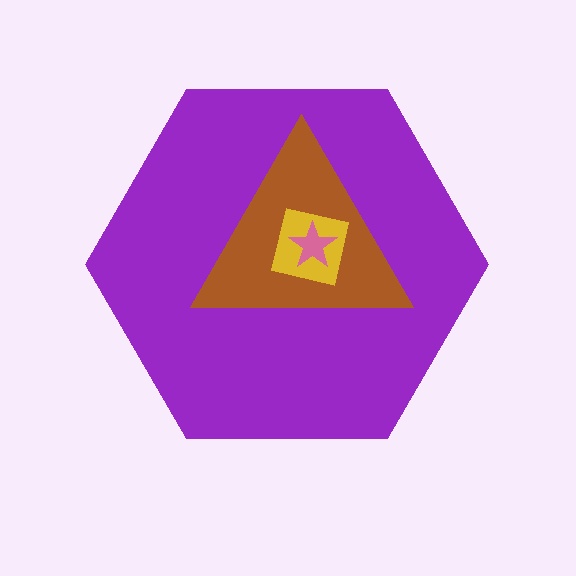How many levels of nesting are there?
4.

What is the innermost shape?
The pink star.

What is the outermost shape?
The purple hexagon.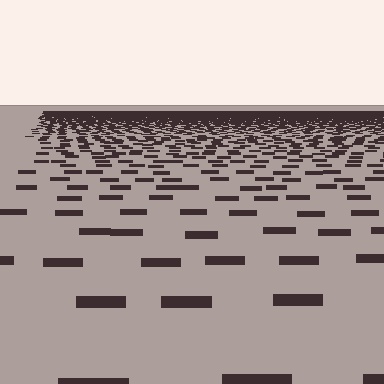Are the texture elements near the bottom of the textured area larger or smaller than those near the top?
Larger. Near the bottom, elements are closer to the viewer and appear at a bigger on-screen size.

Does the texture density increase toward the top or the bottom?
Density increases toward the top.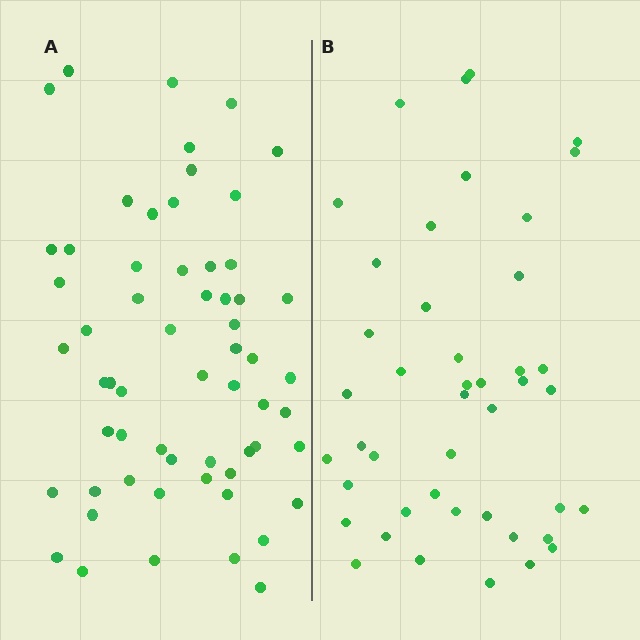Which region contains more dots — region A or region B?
Region A (the left region) has more dots.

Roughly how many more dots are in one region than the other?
Region A has approximately 15 more dots than region B.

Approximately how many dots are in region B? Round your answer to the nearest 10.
About 40 dots. (The exact count is 44, which rounds to 40.)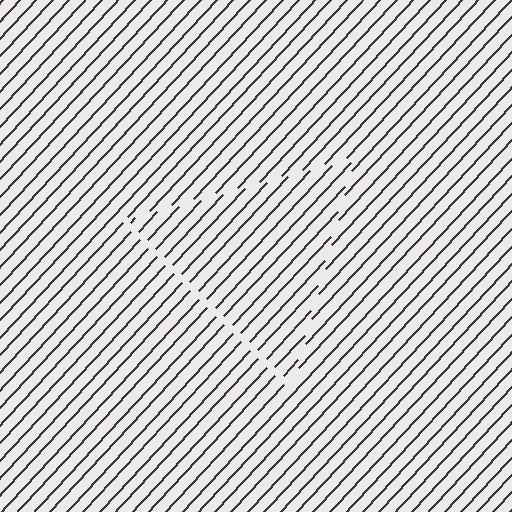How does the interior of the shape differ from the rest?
The interior of the shape contains the same grating, shifted by half a period — the contour is defined by the phase discontinuity where line-ends from the inner and outer gratings abut.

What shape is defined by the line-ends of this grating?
An illusory triangle. The interior of the shape contains the same grating, shifted by half a period — the contour is defined by the phase discontinuity where line-ends from the inner and outer gratings abut.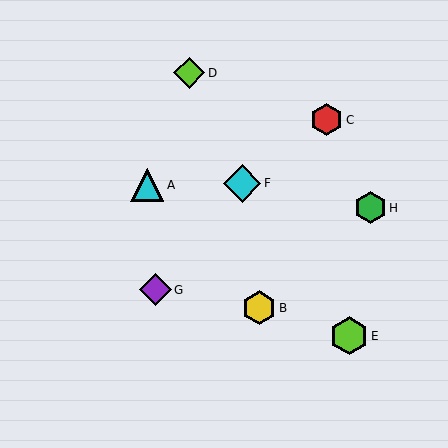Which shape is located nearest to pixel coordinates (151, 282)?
The purple diamond (labeled G) at (155, 290) is nearest to that location.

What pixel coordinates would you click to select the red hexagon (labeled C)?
Click at (327, 120) to select the red hexagon C.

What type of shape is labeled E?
Shape E is a lime hexagon.